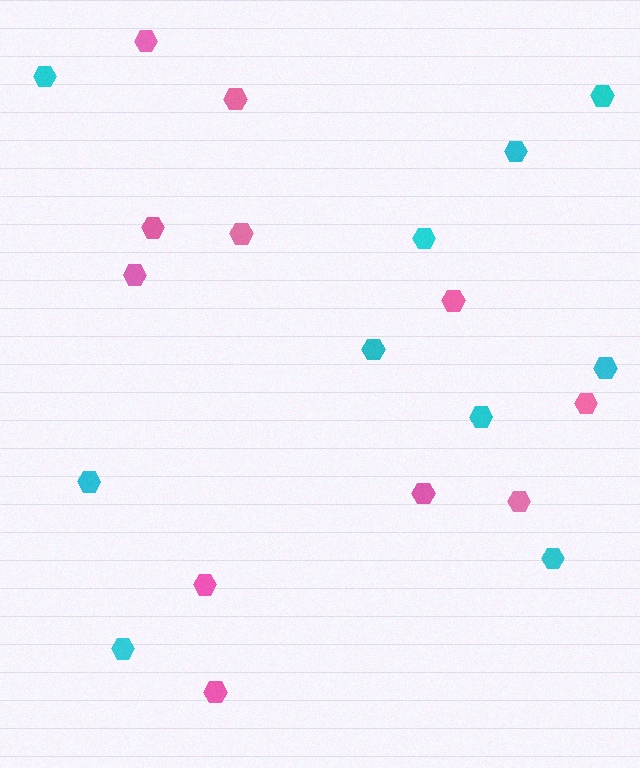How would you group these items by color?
There are 2 groups: one group of pink hexagons (11) and one group of cyan hexagons (10).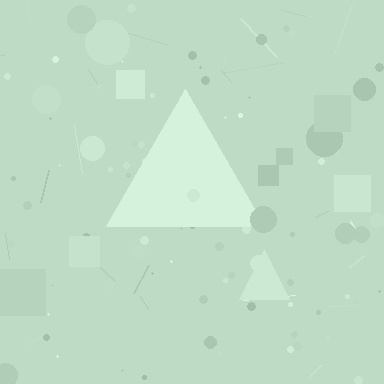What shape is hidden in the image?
A triangle is hidden in the image.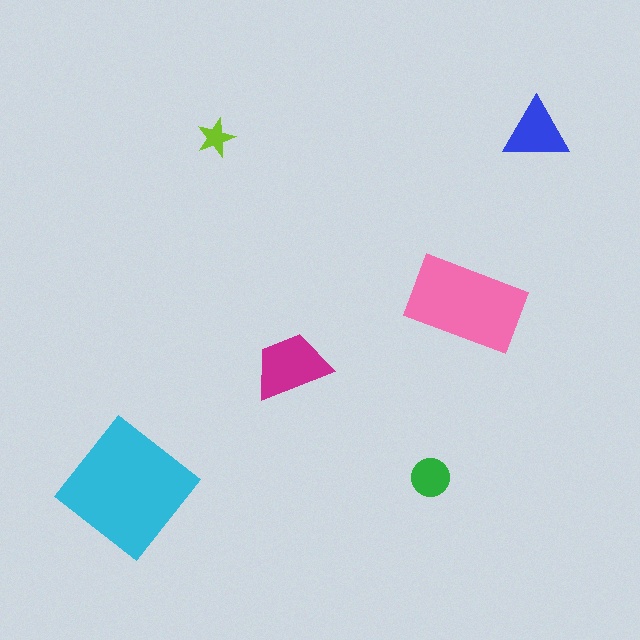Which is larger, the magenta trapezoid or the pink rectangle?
The pink rectangle.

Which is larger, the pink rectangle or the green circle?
The pink rectangle.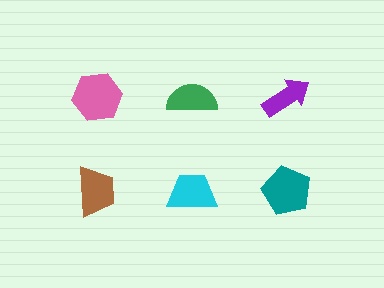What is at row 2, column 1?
A brown trapezoid.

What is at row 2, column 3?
A teal pentagon.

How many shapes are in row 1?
3 shapes.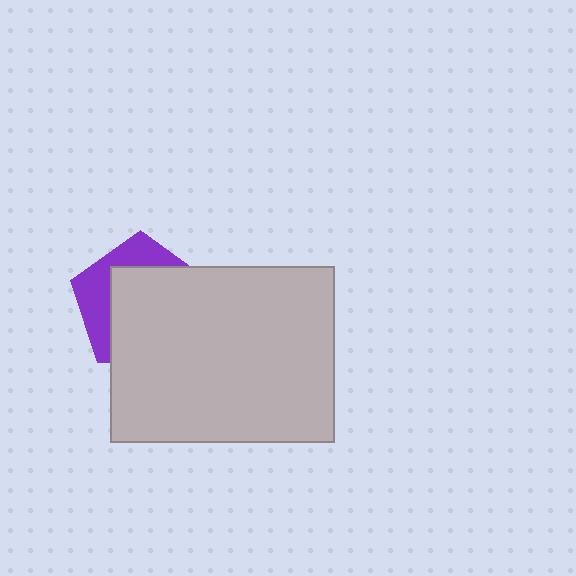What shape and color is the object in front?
The object in front is a light gray rectangle.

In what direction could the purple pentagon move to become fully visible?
The purple pentagon could move toward the upper-left. That would shift it out from behind the light gray rectangle entirely.